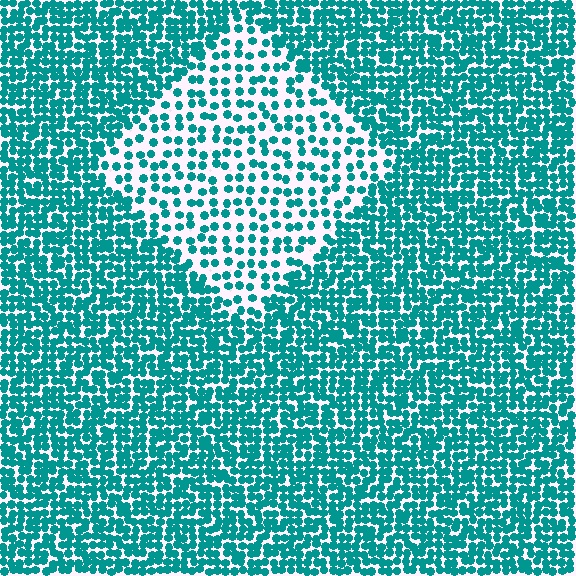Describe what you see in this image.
The image contains small teal elements arranged at two different densities. A diamond-shaped region is visible where the elements are less densely packed than the surrounding area.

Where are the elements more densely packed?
The elements are more densely packed outside the diamond boundary.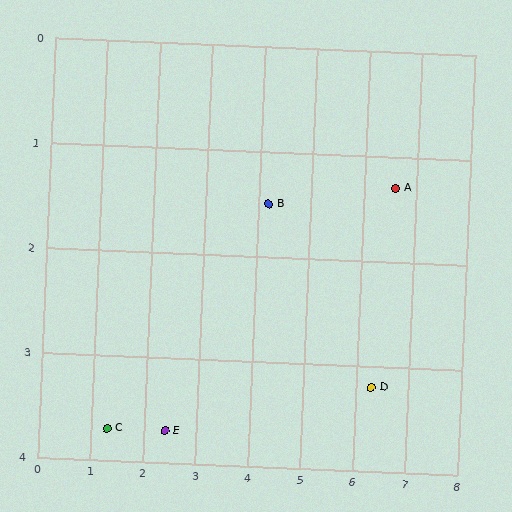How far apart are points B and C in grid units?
Points B and C are about 3.6 grid units apart.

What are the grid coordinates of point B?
Point B is at approximately (4.2, 1.5).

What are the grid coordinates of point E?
Point E is at approximately (2.4, 3.7).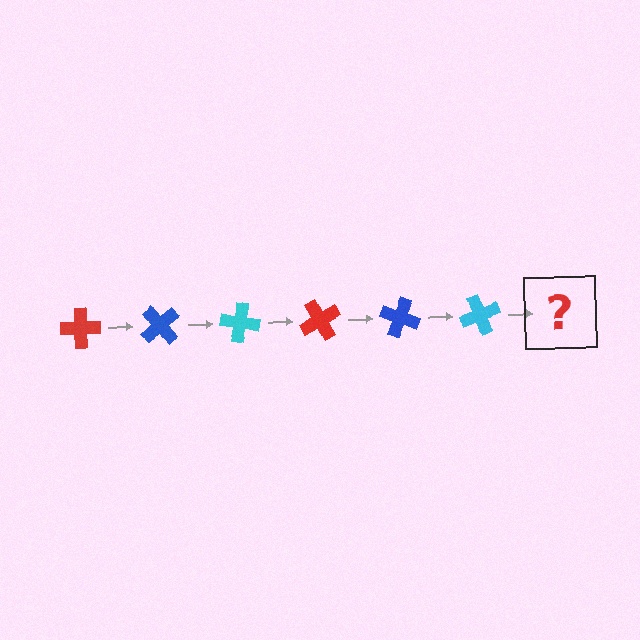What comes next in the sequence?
The next element should be a red cross, rotated 300 degrees from the start.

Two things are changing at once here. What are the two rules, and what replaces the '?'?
The two rules are that it rotates 50 degrees each step and the color cycles through red, blue, and cyan. The '?' should be a red cross, rotated 300 degrees from the start.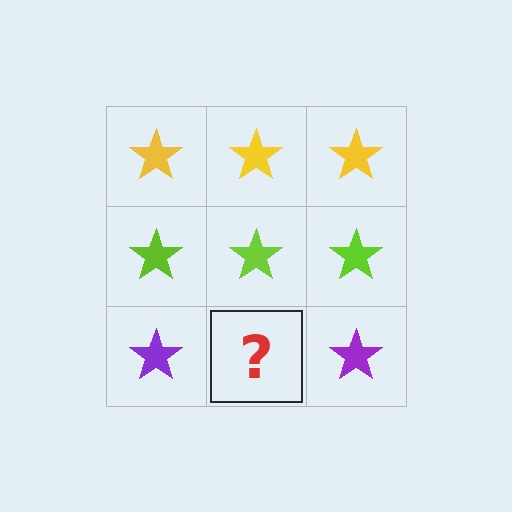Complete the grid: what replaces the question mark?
The question mark should be replaced with a purple star.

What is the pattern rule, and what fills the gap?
The rule is that each row has a consistent color. The gap should be filled with a purple star.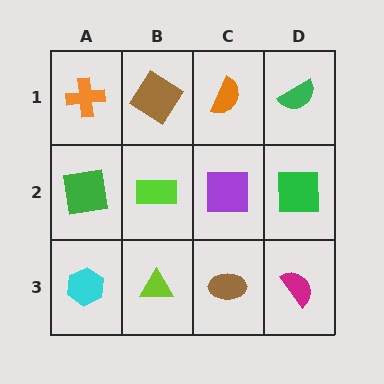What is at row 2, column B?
A lime rectangle.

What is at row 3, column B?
A lime triangle.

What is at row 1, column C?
An orange semicircle.